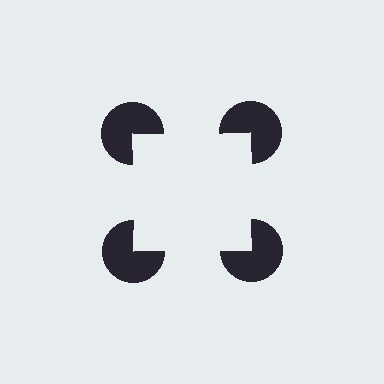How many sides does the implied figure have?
4 sides.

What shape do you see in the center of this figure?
An illusory square — its edges are inferred from the aligned wedge cuts in the pac-man discs, not physically drawn.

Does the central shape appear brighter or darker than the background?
It typically appears slightly brighter than the background, even though no actual brightness change is drawn.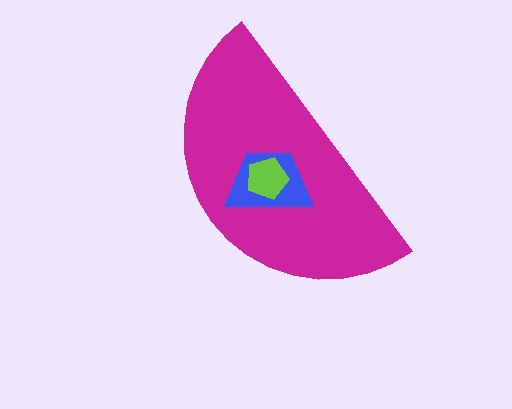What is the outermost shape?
The magenta semicircle.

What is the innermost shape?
The lime pentagon.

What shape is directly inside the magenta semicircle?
The blue trapezoid.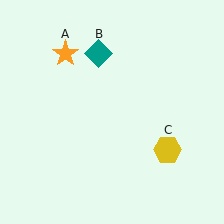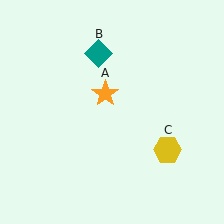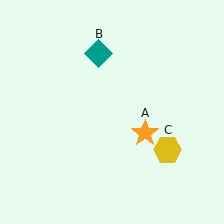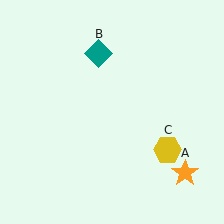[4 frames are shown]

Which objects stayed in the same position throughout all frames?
Teal diamond (object B) and yellow hexagon (object C) remained stationary.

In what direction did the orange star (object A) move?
The orange star (object A) moved down and to the right.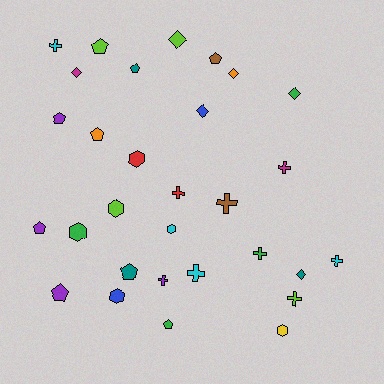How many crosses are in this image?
There are 9 crosses.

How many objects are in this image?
There are 30 objects.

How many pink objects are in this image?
There are no pink objects.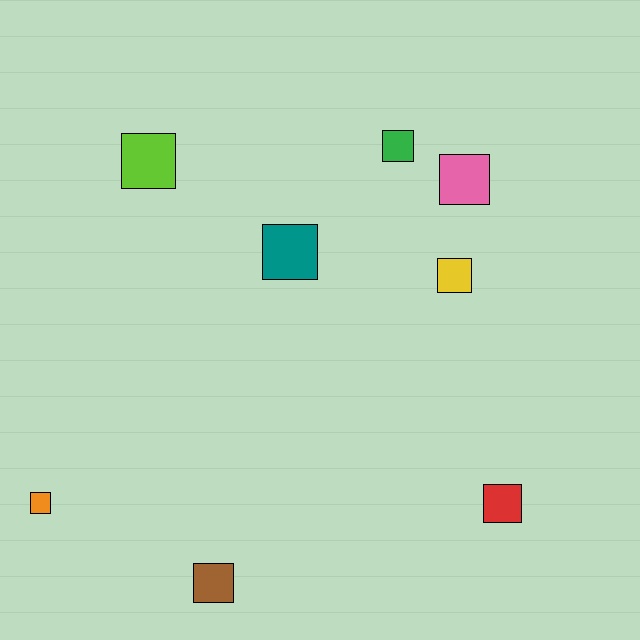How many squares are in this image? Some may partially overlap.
There are 8 squares.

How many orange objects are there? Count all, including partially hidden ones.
There is 1 orange object.